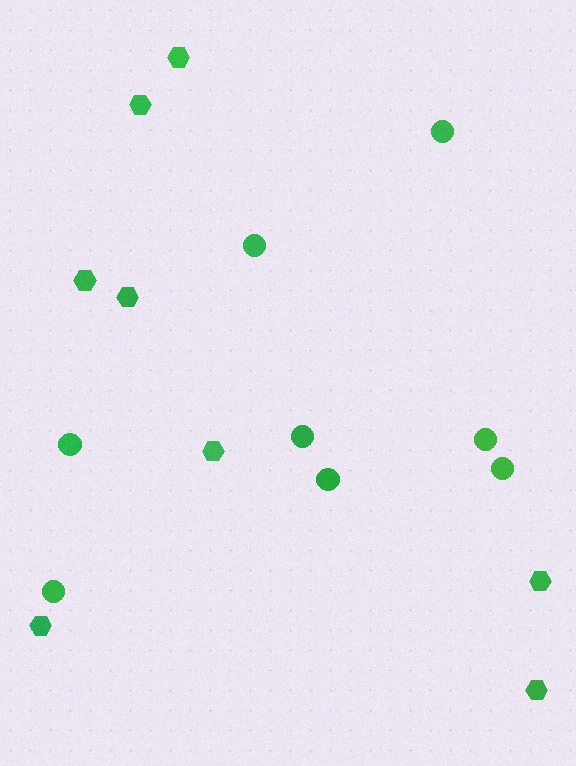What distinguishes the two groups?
There are 2 groups: one group of circles (8) and one group of hexagons (8).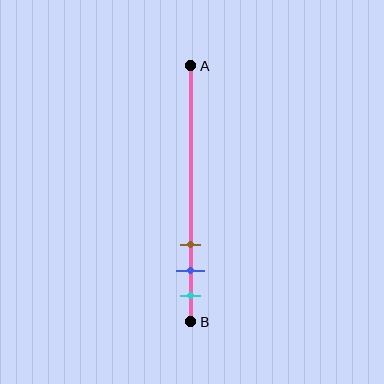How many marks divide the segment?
There are 3 marks dividing the segment.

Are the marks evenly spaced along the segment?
Yes, the marks are approximately evenly spaced.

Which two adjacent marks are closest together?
The blue and cyan marks are the closest adjacent pair.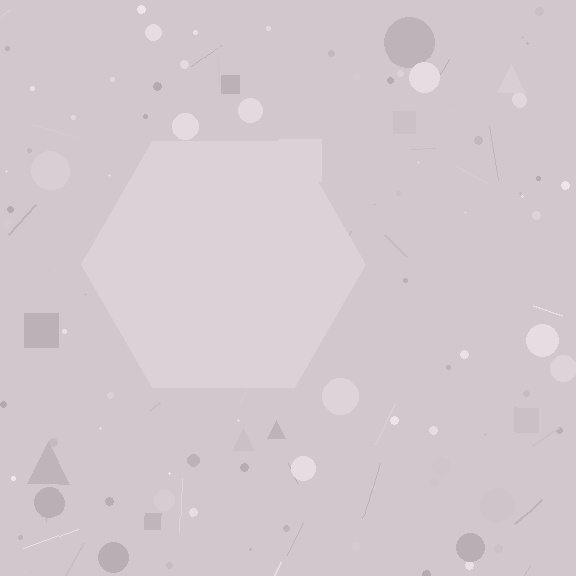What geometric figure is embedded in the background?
A hexagon is embedded in the background.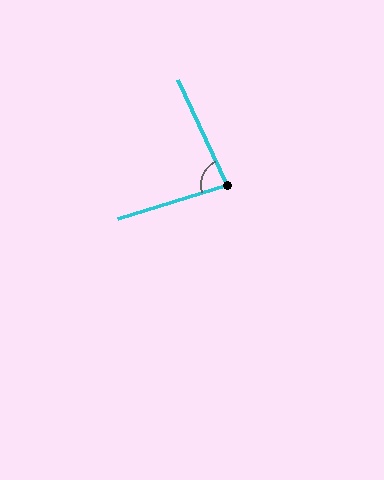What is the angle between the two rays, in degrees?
Approximately 83 degrees.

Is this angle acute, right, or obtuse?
It is acute.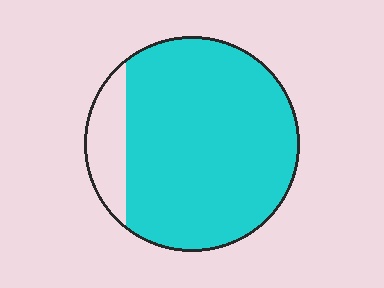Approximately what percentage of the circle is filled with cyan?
Approximately 85%.